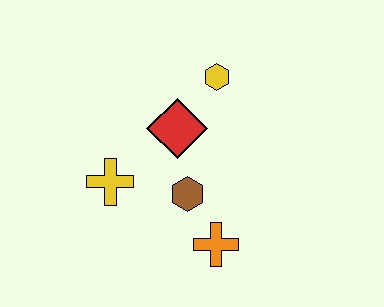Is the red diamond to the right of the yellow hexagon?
No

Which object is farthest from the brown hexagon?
The yellow hexagon is farthest from the brown hexagon.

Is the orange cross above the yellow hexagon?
No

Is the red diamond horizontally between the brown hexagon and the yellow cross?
Yes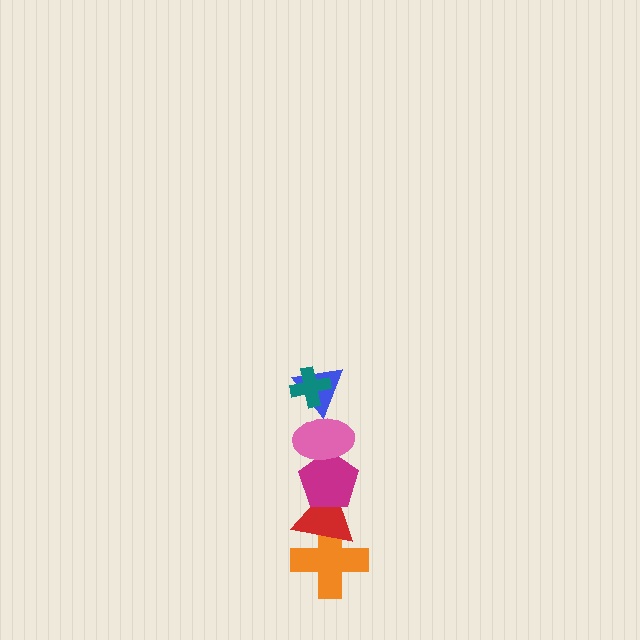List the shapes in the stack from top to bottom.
From top to bottom: the teal cross, the blue triangle, the pink ellipse, the magenta pentagon, the red triangle, the orange cross.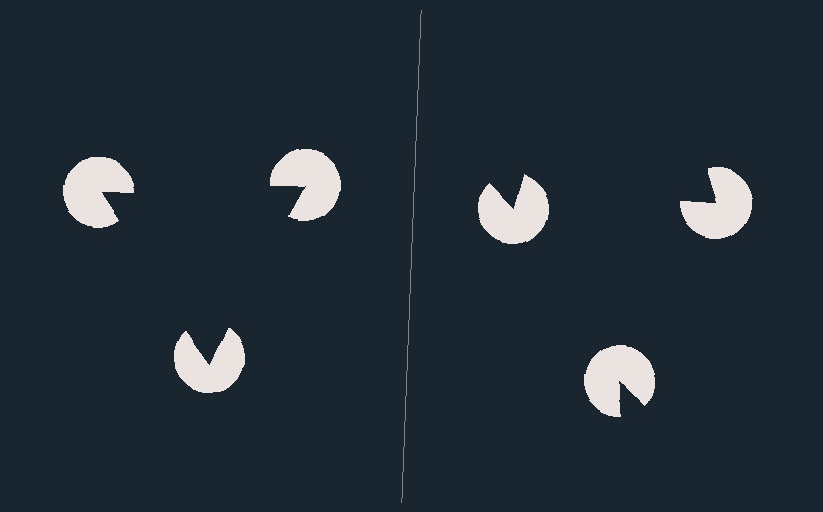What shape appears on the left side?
An illusory triangle.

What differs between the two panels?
The pac-man discs are positioned identically on both sides; only the wedge orientations differ. On the left they align to a triangle; on the right they are misaligned.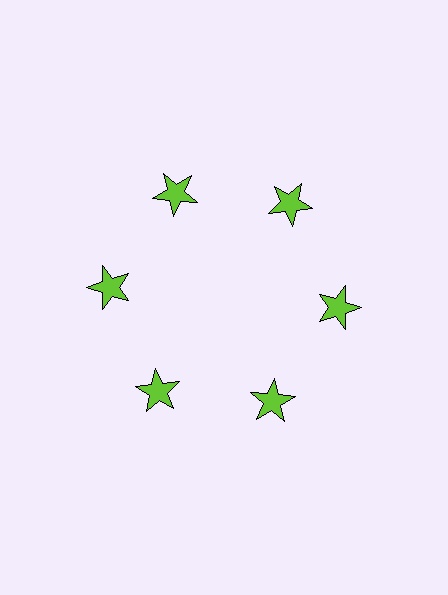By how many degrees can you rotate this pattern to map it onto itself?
The pattern maps onto itself every 60 degrees of rotation.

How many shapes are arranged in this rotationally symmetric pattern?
There are 6 shapes, arranged in 6 groups of 1.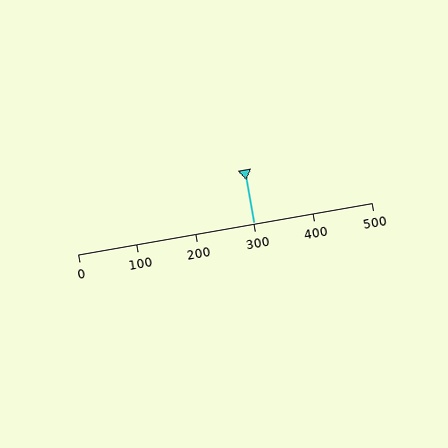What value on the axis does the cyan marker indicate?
The marker indicates approximately 300.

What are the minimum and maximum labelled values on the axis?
The axis runs from 0 to 500.